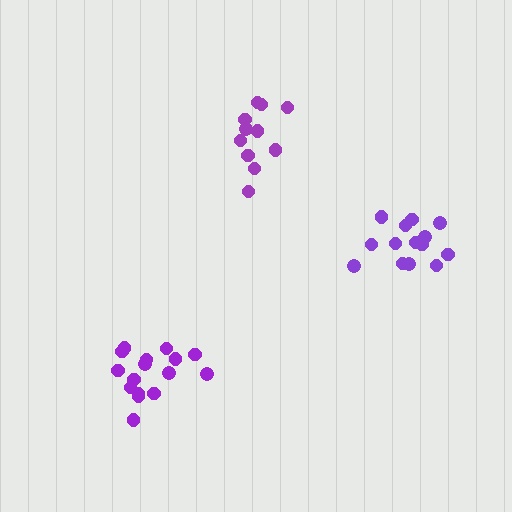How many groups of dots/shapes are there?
There are 3 groups.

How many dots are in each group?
Group 1: 14 dots, Group 2: 11 dots, Group 3: 16 dots (41 total).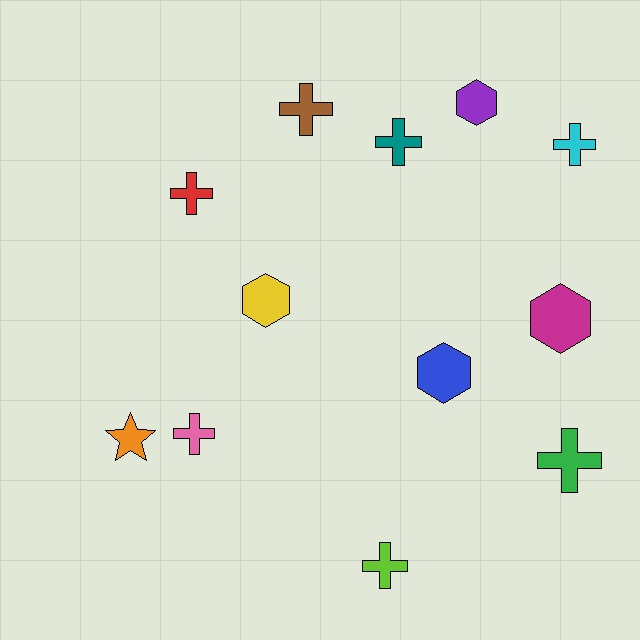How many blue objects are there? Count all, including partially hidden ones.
There is 1 blue object.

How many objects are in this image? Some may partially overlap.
There are 12 objects.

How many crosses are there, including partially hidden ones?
There are 7 crosses.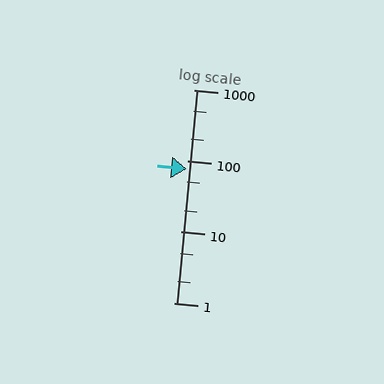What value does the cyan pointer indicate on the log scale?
The pointer indicates approximately 78.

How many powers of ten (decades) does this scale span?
The scale spans 3 decades, from 1 to 1000.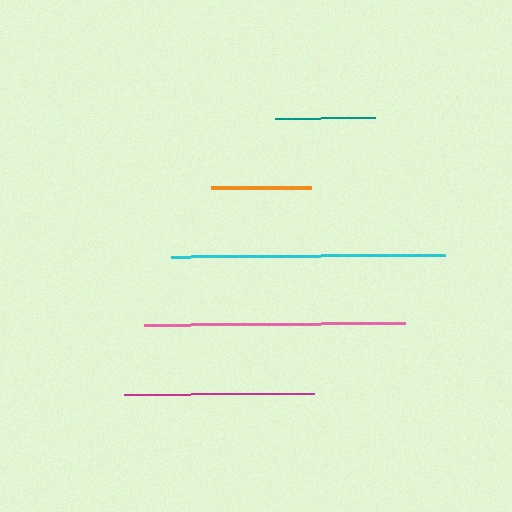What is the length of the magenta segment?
The magenta segment is approximately 190 pixels long.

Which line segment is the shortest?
The teal line is the shortest at approximately 100 pixels.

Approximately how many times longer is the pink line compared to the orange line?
The pink line is approximately 2.6 times the length of the orange line.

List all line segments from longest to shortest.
From longest to shortest: cyan, pink, magenta, orange, teal.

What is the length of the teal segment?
The teal segment is approximately 100 pixels long.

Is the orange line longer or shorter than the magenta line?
The magenta line is longer than the orange line.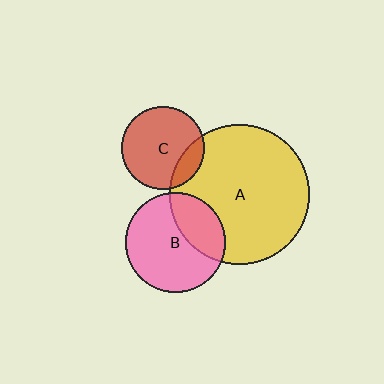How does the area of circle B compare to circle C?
Approximately 1.5 times.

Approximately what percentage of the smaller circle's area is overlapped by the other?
Approximately 20%.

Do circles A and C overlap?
Yes.